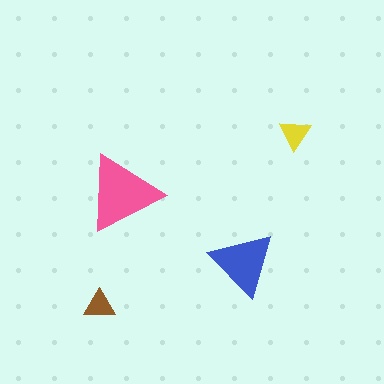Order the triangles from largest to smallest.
the pink one, the blue one, the yellow one, the brown one.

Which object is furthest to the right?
The yellow triangle is rightmost.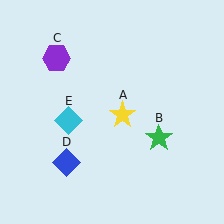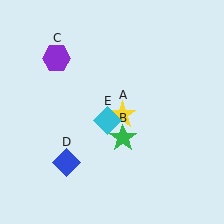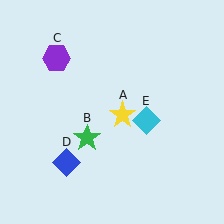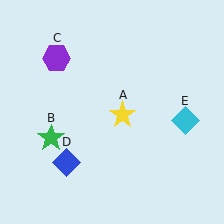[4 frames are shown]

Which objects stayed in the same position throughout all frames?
Yellow star (object A) and purple hexagon (object C) and blue diamond (object D) remained stationary.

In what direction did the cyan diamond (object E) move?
The cyan diamond (object E) moved right.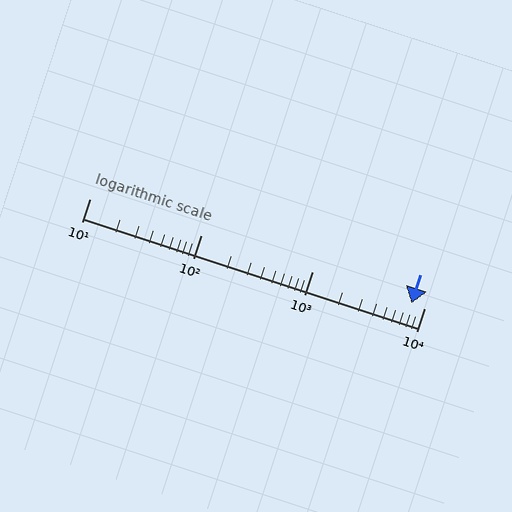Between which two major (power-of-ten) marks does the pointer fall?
The pointer is between 1000 and 10000.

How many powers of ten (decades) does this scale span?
The scale spans 3 decades, from 10 to 10000.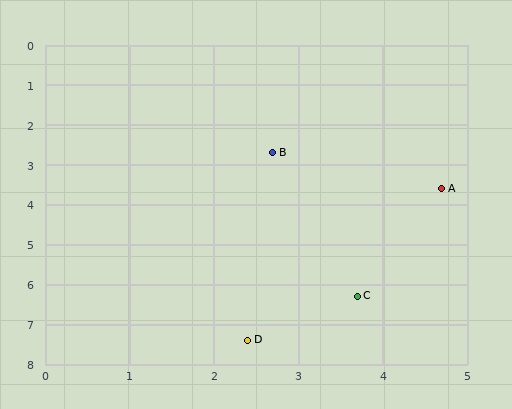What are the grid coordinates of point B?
Point B is at approximately (2.7, 2.7).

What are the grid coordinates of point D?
Point D is at approximately (2.4, 7.4).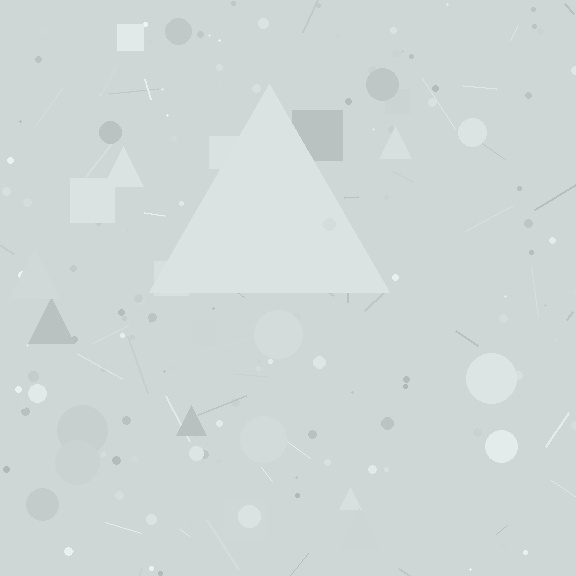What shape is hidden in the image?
A triangle is hidden in the image.